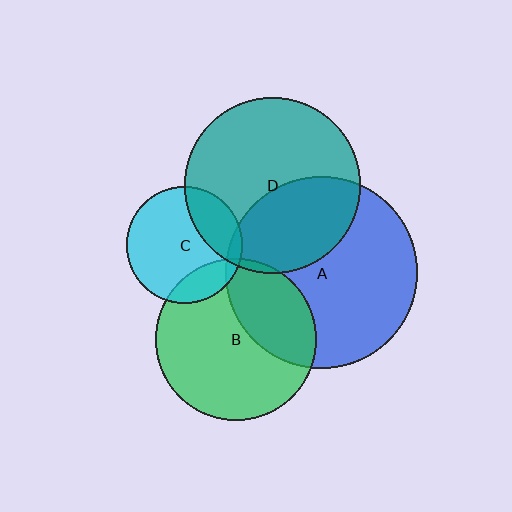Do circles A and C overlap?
Yes.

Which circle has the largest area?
Circle A (blue).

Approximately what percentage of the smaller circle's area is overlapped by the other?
Approximately 5%.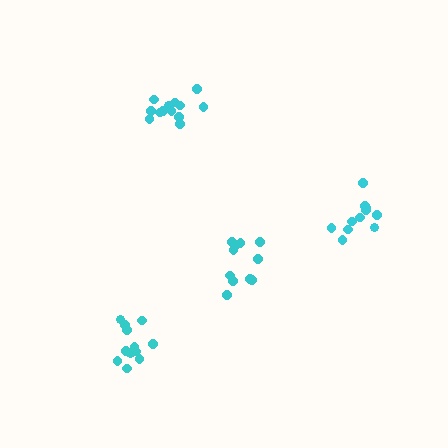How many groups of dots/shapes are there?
There are 4 groups.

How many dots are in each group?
Group 1: 11 dots, Group 2: 14 dots, Group 3: 11 dots, Group 4: 12 dots (48 total).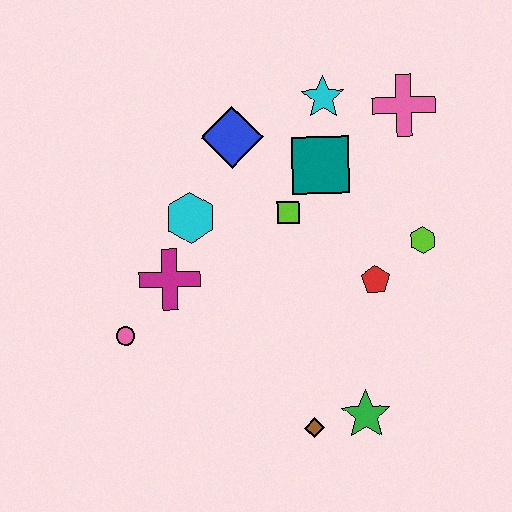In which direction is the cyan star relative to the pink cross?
The cyan star is to the left of the pink cross.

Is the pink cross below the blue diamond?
No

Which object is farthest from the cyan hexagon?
The green star is farthest from the cyan hexagon.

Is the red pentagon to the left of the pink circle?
No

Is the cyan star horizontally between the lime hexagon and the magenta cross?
Yes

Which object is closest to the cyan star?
The teal square is closest to the cyan star.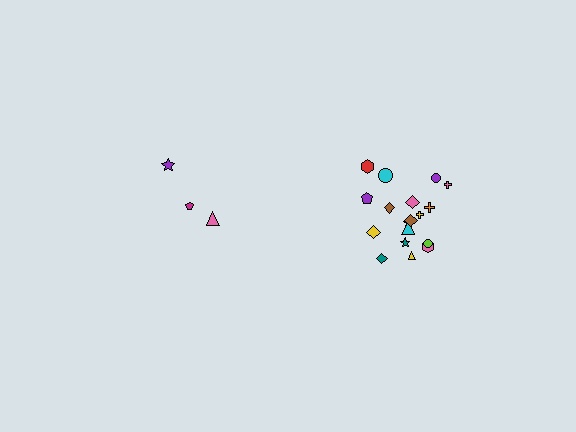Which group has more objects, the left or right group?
The right group.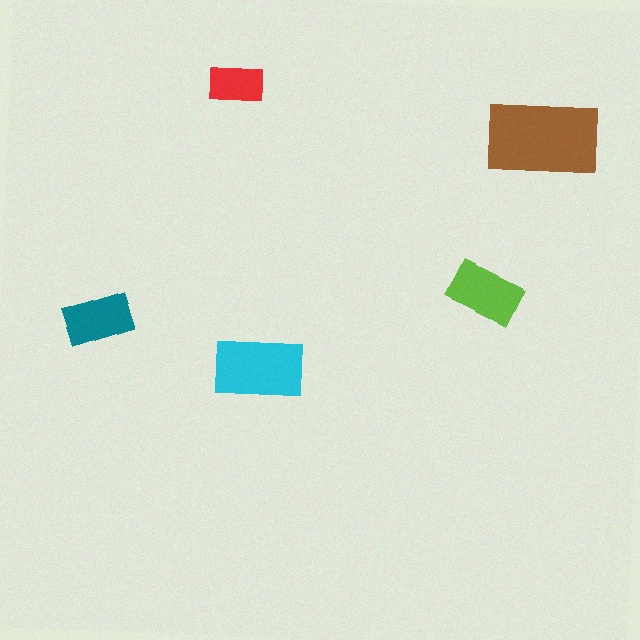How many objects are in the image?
There are 5 objects in the image.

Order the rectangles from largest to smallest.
the brown one, the cyan one, the lime one, the teal one, the red one.